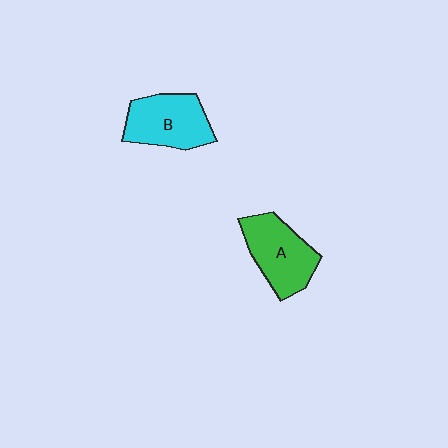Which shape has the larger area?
Shape A (green).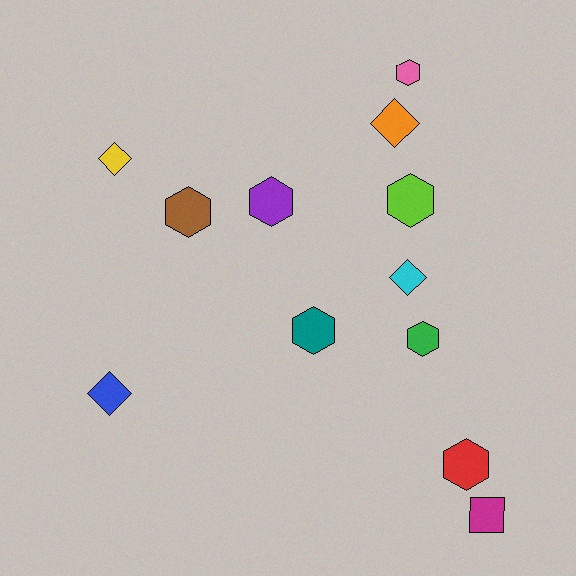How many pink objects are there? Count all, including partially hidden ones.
There is 1 pink object.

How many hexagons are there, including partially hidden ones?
There are 7 hexagons.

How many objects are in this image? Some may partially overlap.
There are 12 objects.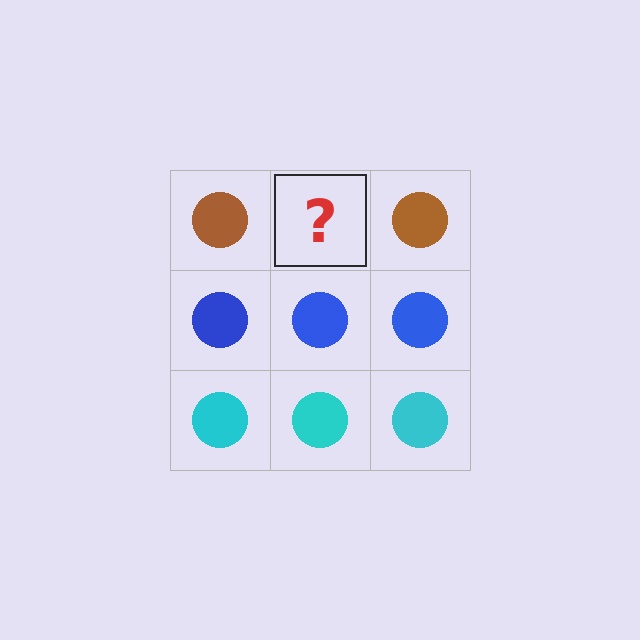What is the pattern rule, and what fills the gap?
The rule is that each row has a consistent color. The gap should be filled with a brown circle.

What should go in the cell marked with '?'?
The missing cell should contain a brown circle.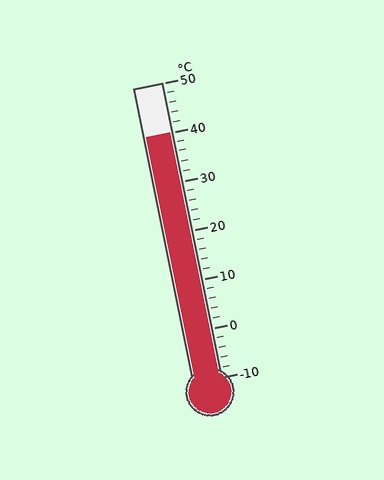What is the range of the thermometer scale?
The thermometer scale ranges from -10°C to 50°C.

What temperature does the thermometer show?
The thermometer shows approximately 40°C.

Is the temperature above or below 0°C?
The temperature is above 0°C.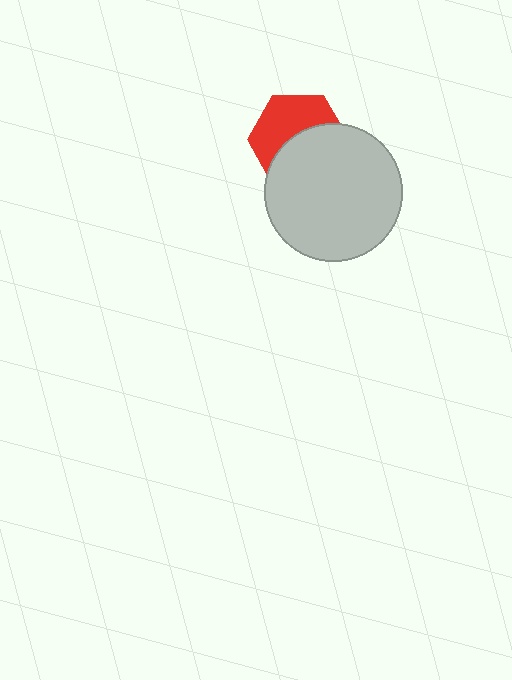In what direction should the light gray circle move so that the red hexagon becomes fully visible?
The light gray circle should move down. That is the shortest direction to clear the overlap and leave the red hexagon fully visible.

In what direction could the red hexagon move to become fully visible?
The red hexagon could move up. That would shift it out from behind the light gray circle entirely.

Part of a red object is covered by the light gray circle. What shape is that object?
It is a hexagon.